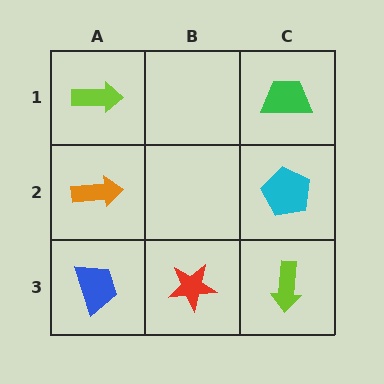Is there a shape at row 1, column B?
No, that cell is empty.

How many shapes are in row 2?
2 shapes.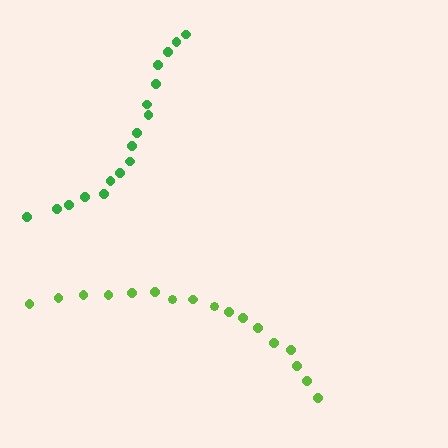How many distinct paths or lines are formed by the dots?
There are 2 distinct paths.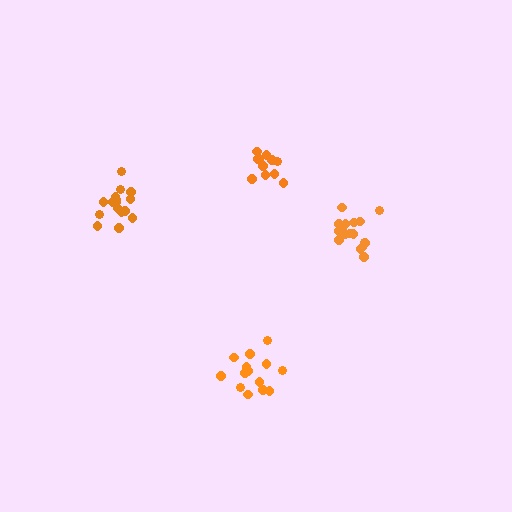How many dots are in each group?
Group 1: 12 dots, Group 2: 16 dots, Group 3: 17 dots, Group 4: 14 dots (59 total).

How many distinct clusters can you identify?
There are 4 distinct clusters.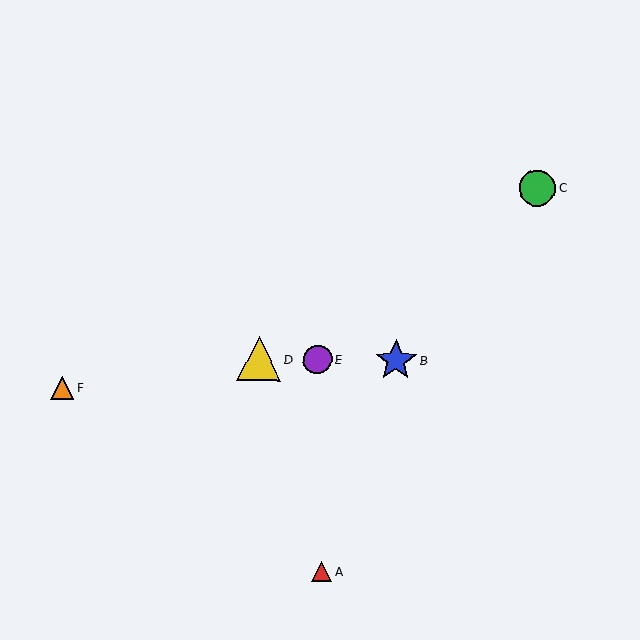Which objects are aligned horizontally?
Objects B, D, E are aligned horizontally.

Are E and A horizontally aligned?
No, E is at y≈360 and A is at y≈572.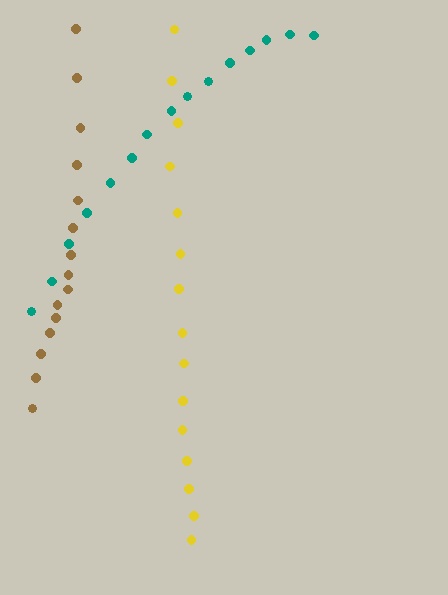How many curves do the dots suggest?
There are 3 distinct paths.